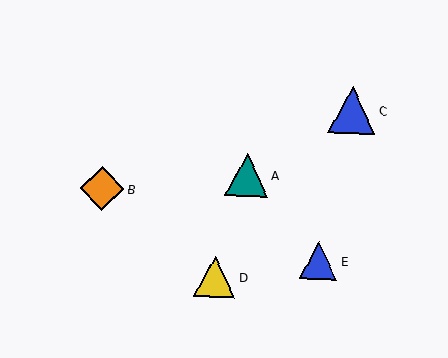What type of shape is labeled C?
Shape C is a blue triangle.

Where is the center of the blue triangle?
The center of the blue triangle is at (352, 110).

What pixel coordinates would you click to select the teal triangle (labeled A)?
Click at (247, 175) to select the teal triangle A.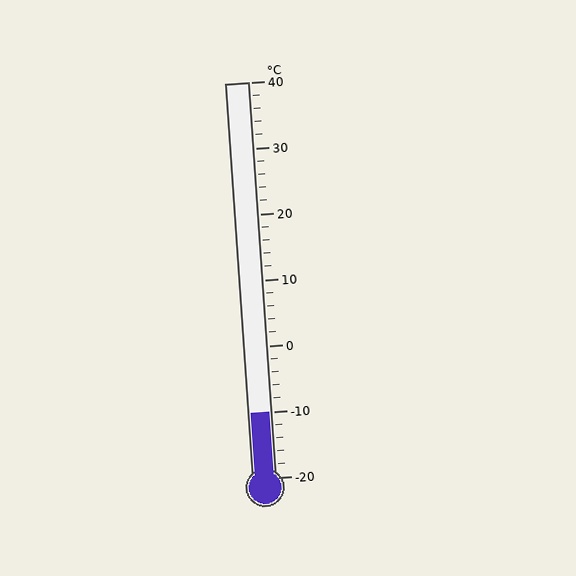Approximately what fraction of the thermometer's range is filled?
The thermometer is filled to approximately 15% of its range.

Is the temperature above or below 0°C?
The temperature is below 0°C.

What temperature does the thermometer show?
The thermometer shows approximately -10°C.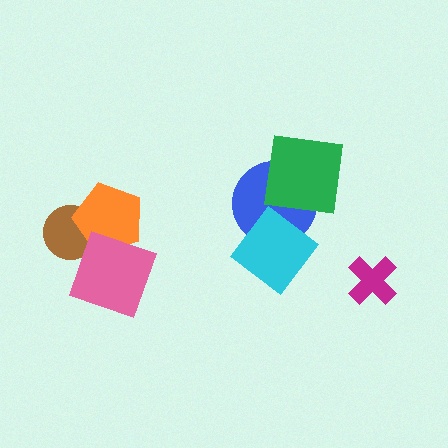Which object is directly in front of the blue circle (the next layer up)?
The green square is directly in front of the blue circle.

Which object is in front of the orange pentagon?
The pink diamond is in front of the orange pentagon.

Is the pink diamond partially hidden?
No, no other shape covers it.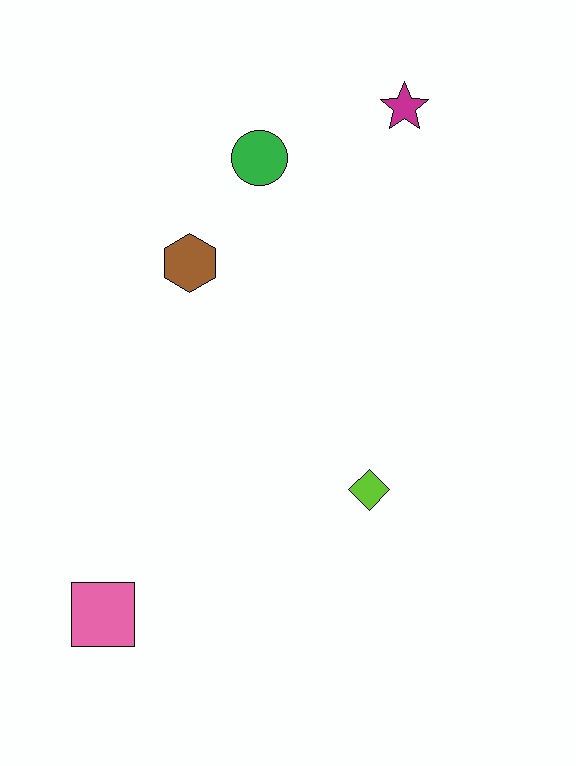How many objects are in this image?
There are 5 objects.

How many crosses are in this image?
There are no crosses.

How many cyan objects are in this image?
There are no cyan objects.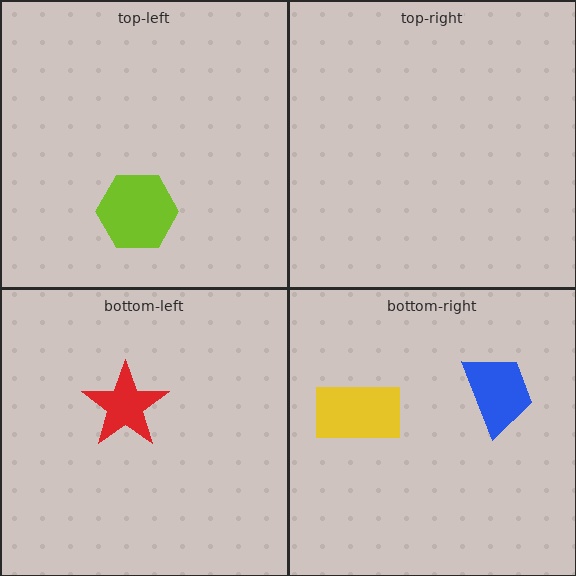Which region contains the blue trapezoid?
The bottom-right region.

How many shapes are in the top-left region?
1.